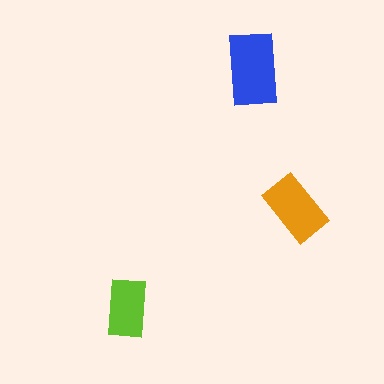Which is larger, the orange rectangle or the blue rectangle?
The blue one.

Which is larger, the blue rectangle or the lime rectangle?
The blue one.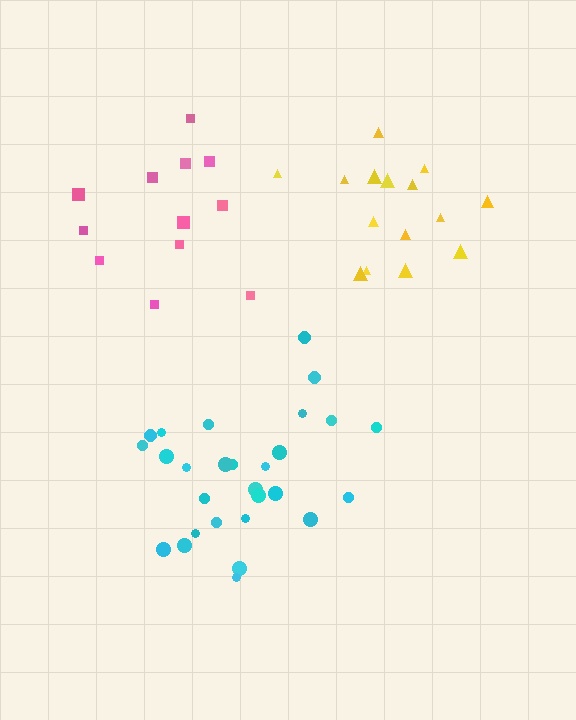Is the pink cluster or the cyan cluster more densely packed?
Cyan.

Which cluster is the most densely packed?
Cyan.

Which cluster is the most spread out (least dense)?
Pink.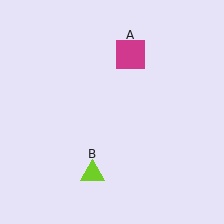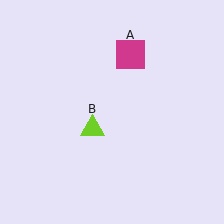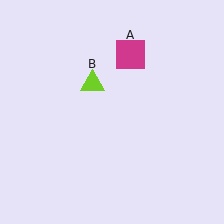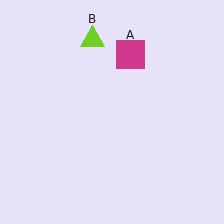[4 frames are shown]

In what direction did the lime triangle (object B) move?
The lime triangle (object B) moved up.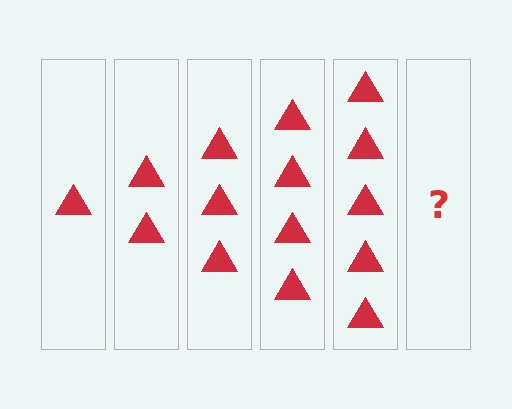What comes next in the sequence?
The next element should be 6 triangles.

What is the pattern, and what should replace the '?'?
The pattern is that each step adds one more triangle. The '?' should be 6 triangles.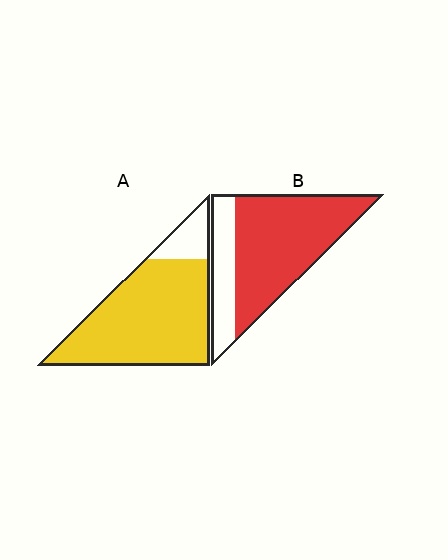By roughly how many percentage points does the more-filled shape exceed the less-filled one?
By roughly 10 percentage points (A over B).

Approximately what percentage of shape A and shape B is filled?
A is approximately 85% and B is approximately 75%.